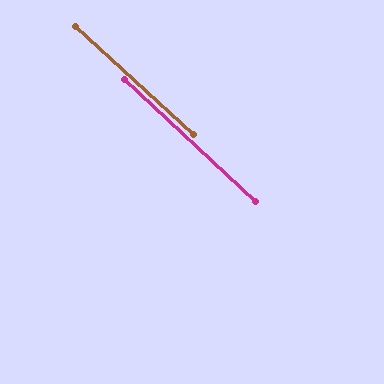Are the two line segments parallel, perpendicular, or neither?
Parallel — their directions differ by only 0.9°.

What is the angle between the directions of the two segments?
Approximately 1 degree.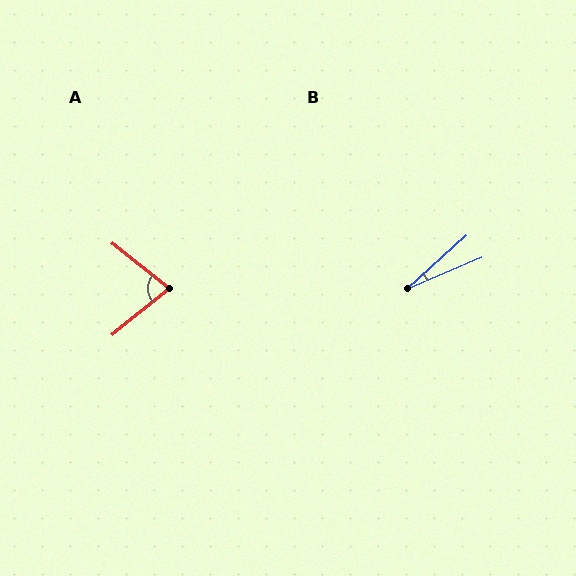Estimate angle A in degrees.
Approximately 77 degrees.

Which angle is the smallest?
B, at approximately 19 degrees.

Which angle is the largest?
A, at approximately 77 degrees.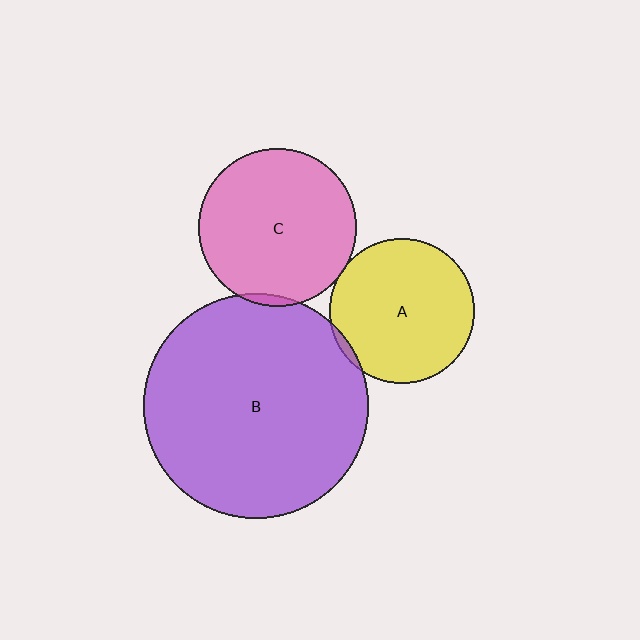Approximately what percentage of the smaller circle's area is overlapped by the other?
Approximately 5%.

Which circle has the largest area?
Circle B (purple).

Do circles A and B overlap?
Yes.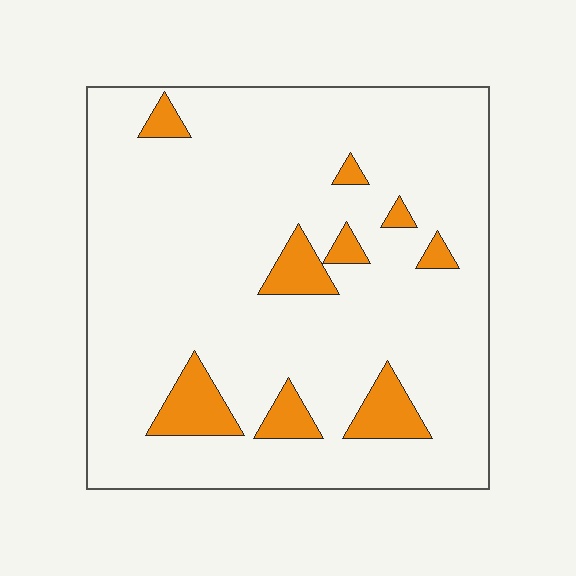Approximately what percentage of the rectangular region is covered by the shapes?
Approximately 10%.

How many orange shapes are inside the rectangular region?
9.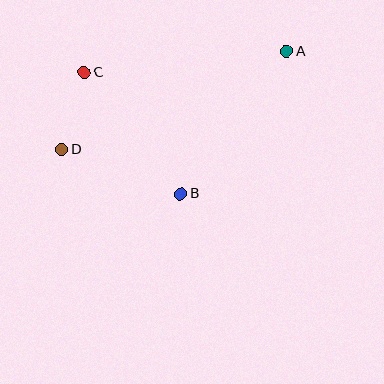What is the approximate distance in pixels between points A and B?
The distance between A and B is approximately 177 pixels.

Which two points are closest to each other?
Points C and D are closest to each other.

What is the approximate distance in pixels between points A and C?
The distance between A and C is approximately 203 pixels.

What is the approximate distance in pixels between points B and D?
The distance between B and D is approximately 127 pixels.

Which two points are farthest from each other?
Points A and D are farthest from each other.